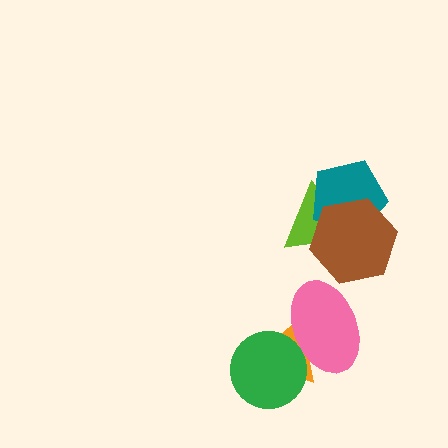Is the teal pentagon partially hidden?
Yes, it is partially covered by another shape.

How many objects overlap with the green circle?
2 objects overlap with the green circle.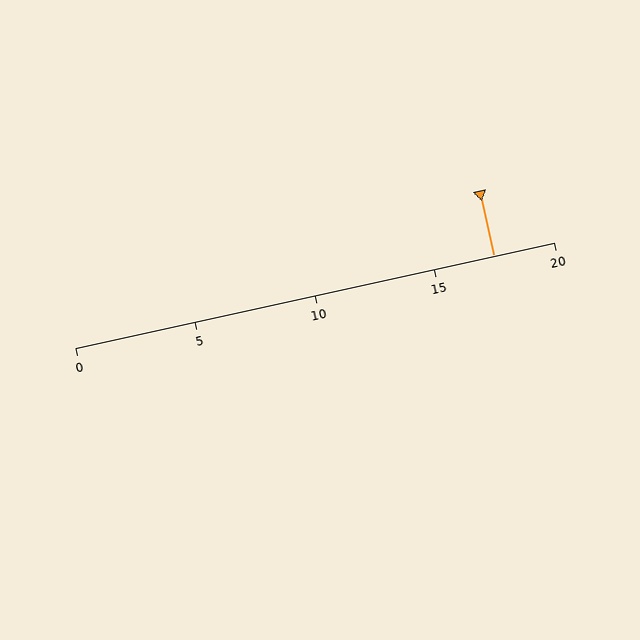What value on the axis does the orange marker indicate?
The marker indicates approximately 17.5.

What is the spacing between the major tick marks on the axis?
The major ticks are spaced 5 apart.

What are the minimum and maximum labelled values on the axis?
The axis runs from 0 to 20.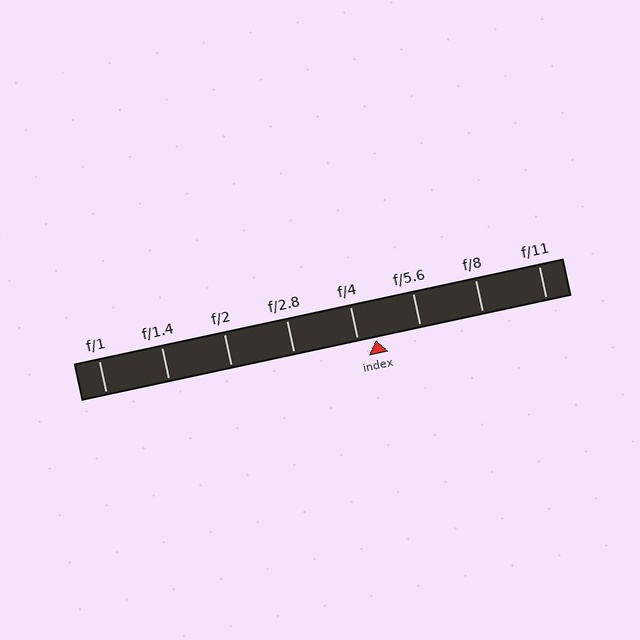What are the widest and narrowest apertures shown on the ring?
The widest aperture shown is f/1 and the narrowest is f/11.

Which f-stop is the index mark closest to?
The index mark is closest to f/4.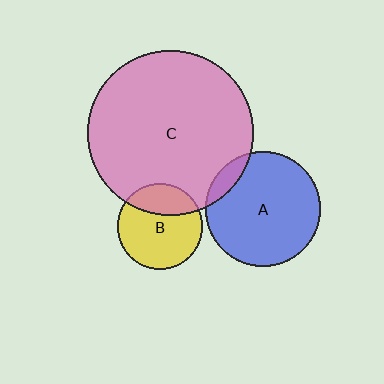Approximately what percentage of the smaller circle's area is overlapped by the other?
Approximately 30%.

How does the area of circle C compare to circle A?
Approximately 2.1 times.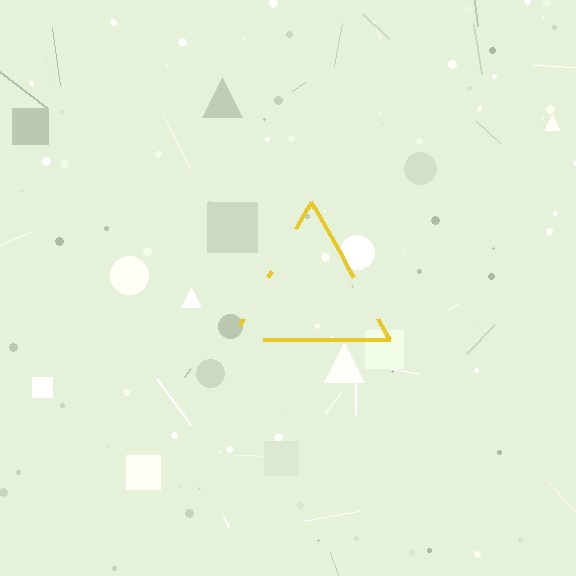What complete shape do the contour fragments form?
The contour fragments form a triangle.